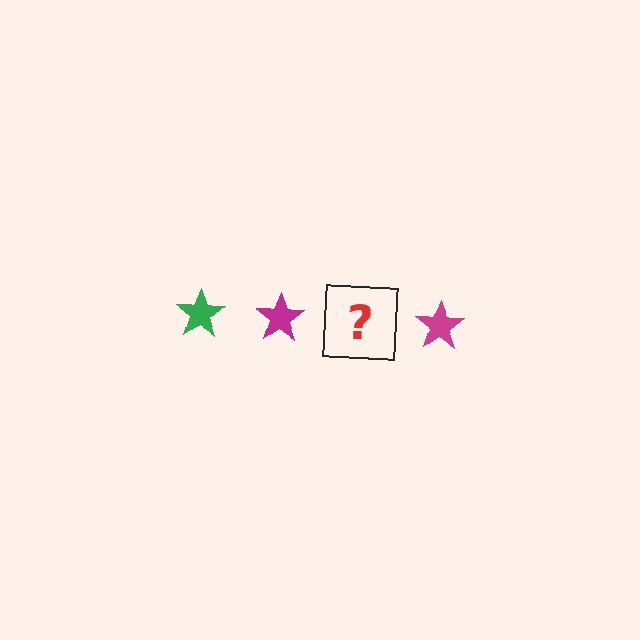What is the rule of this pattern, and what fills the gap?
The rule is that the pattern cycles through green, magenta stars. The gap should be filled with a green star.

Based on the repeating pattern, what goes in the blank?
The blank should be a green star.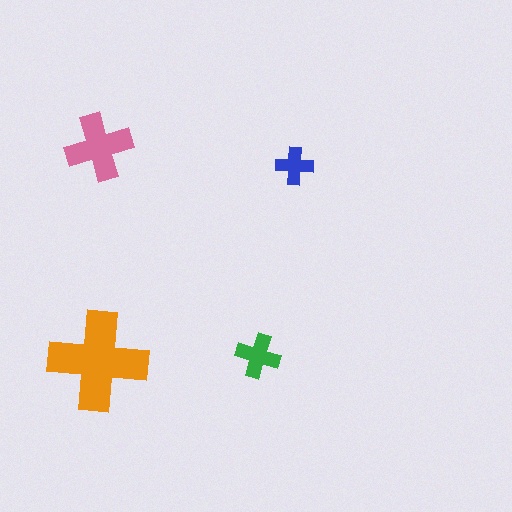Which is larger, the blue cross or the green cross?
The green one.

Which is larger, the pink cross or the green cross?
The pink one.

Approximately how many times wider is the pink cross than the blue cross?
About 2 times wider.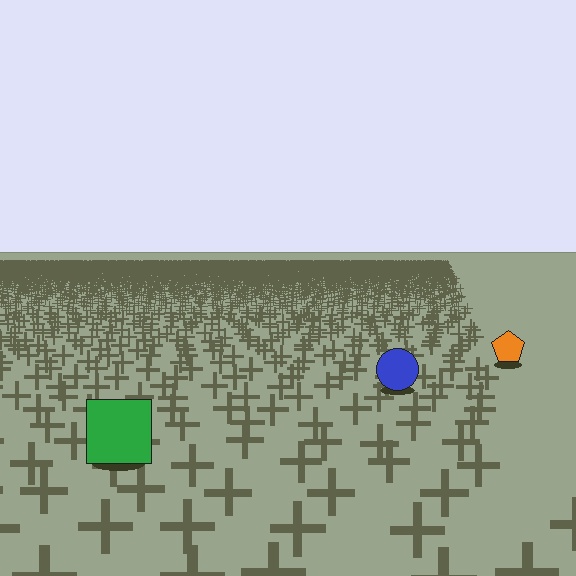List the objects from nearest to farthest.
From nearest to farthest: the green square, the blue circle, the orange pentagon.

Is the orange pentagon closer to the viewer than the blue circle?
No. The blue circle is closer — you can tell from the texture gradient: the ground texture is coarser near it.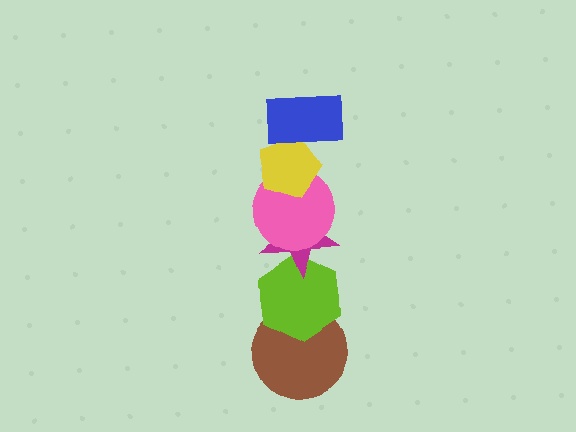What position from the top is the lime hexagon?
The lime hexagon is 5th from the top.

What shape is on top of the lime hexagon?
The magenta star is on top of the lime hexagon.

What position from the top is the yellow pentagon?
The yellow pentagon is 2nd from the top.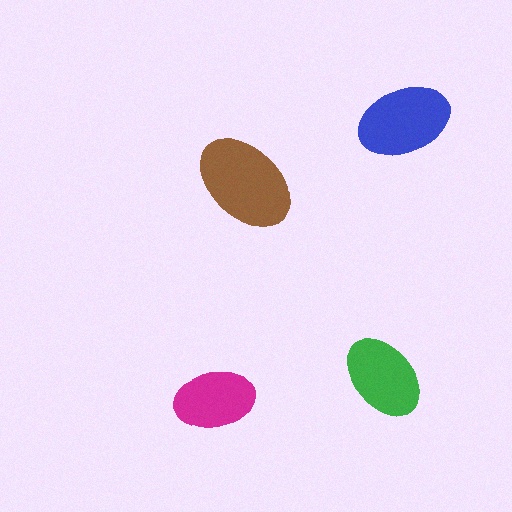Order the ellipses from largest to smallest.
the brown one, the blue one, the green one, the magenta one.